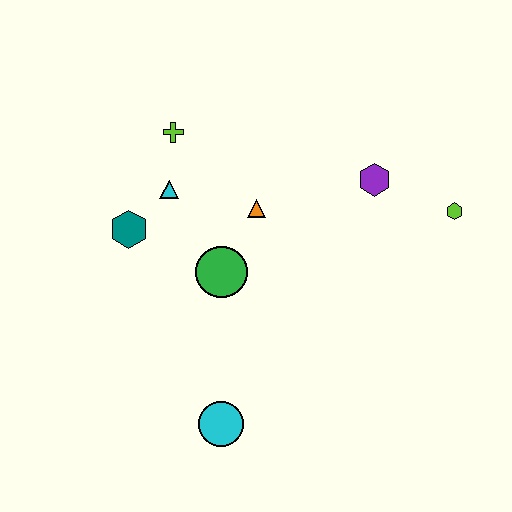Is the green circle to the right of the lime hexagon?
No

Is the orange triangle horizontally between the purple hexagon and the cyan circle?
Yes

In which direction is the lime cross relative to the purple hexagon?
The lime cross is to the left of the purple hexagon.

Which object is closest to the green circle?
The orange triangle is closest to the green circle.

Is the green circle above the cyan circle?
Yes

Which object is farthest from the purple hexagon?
The cyan circle is farthest from the purple hexagon.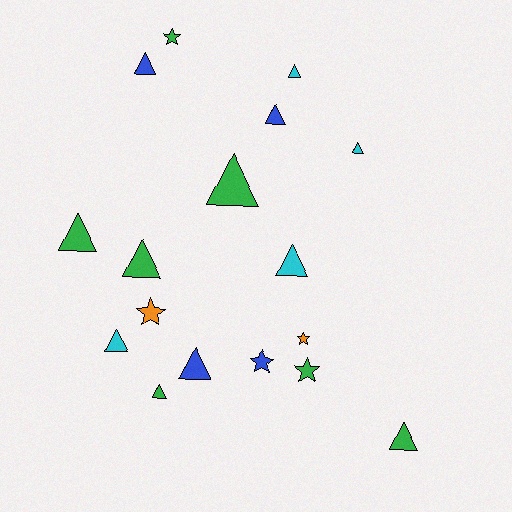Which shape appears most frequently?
Triangle, with 12 objects.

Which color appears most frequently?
Green, with 7 objects.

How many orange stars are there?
There are 2 orange stars.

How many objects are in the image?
There are 17 objects.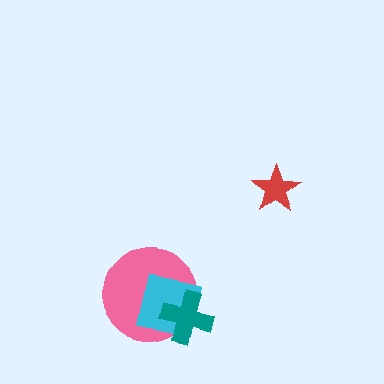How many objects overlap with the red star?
0 objects overlap with the red star.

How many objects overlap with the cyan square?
2 objects overlap with the cyan square.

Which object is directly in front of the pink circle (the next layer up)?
The cyan square is directly in front of the pink circle.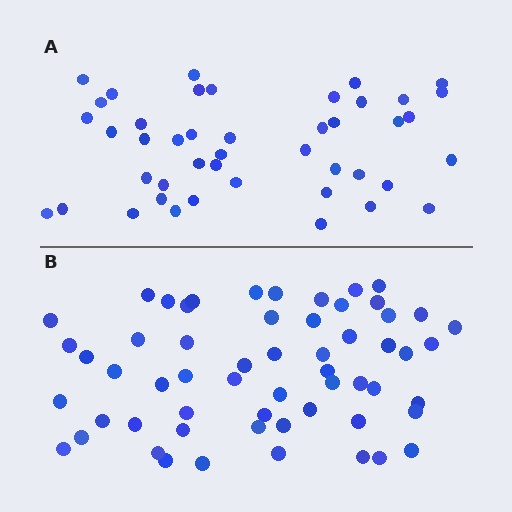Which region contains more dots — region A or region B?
Region B (the bottom region) has more dots.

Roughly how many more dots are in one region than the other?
Region B has approximately 15 more dots than region A.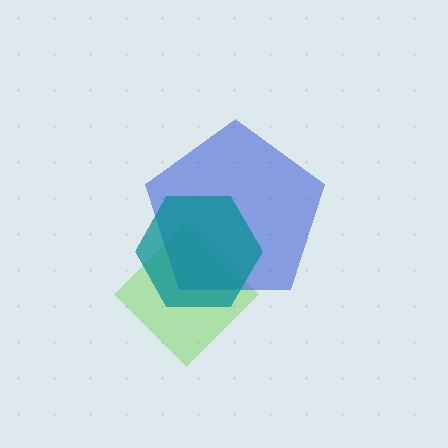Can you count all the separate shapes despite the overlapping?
Yes, there are 3 separate shapes.